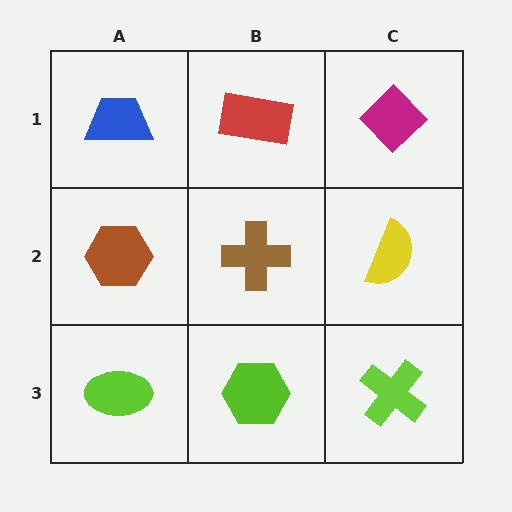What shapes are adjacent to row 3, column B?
A brown cross (row 2, column B), a lime ellipse (row 3, column A), a lime cross (row 3, column C).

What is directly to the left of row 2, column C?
A brown cross.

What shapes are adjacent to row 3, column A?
A brown hexagon (row 2, column A), a lime hexagon (row 3, column B).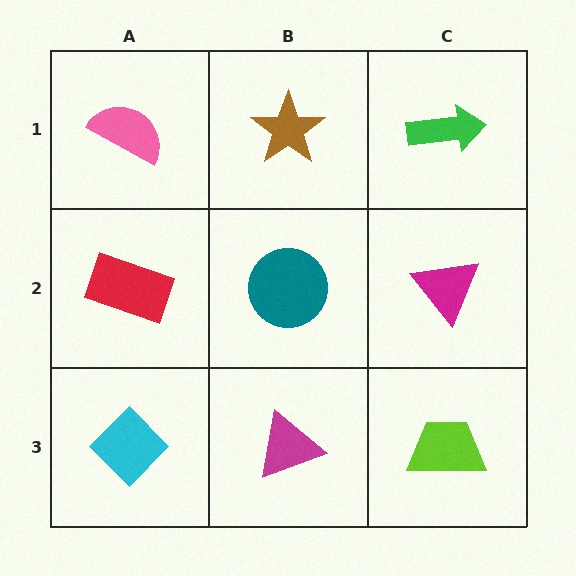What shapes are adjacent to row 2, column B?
A brown star (row 1, column B), a magenta triangle (row 3, column B), a red rectangle (row 2, column A), a magenta triangle (row 2, column C).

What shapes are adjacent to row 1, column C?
A magenta triangle (row 2, column C), a brown star (row 1, column B).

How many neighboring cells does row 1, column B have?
3.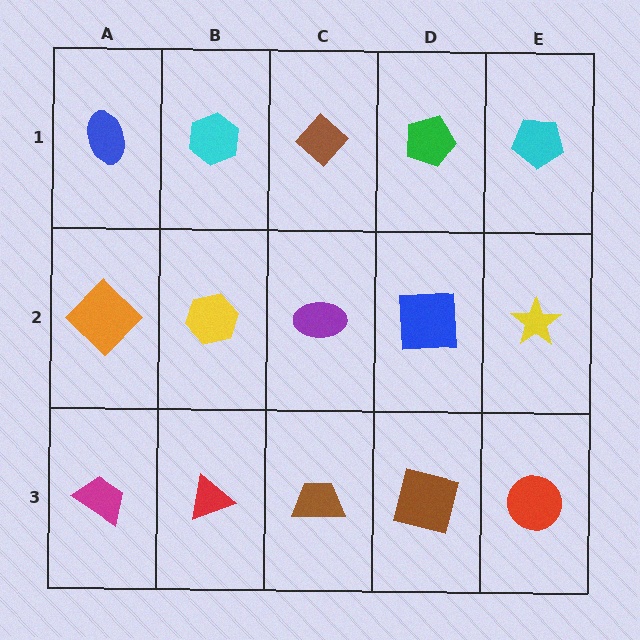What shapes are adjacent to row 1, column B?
A yellow hexagon (row 2, column B), a blue ellipse (row 1, column A), a brown diamond (row 1, column C).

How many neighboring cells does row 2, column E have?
3.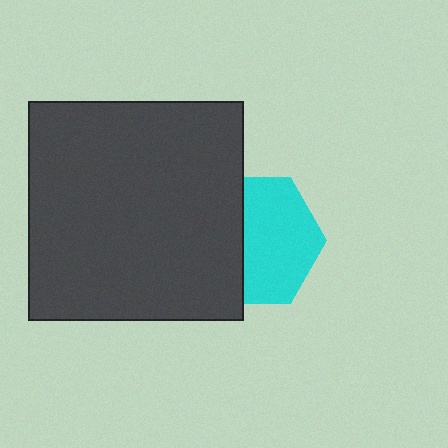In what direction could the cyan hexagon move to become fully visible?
The cyan hexagon could move right. That would shift it out from behind the dark gray rectangle entirely.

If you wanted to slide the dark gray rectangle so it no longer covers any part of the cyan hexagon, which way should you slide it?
Slide it left — that is the most direct way to separate the two shapes.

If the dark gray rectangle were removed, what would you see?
You would see the complete cyan hexagon.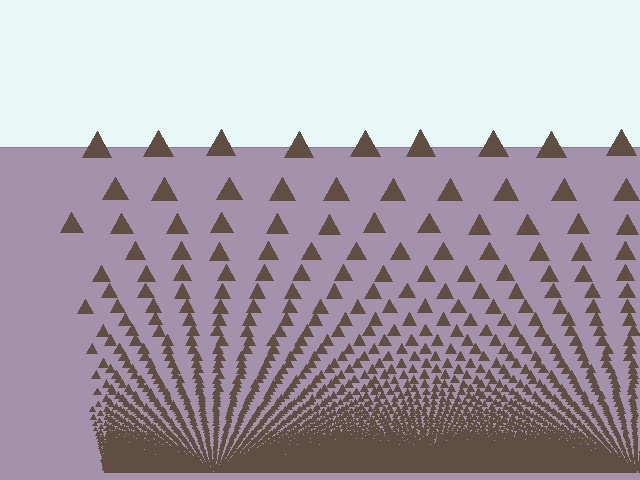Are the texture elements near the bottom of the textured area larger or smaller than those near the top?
Smaller. The gradient is inverted — elements near the bottom are smaller and denser.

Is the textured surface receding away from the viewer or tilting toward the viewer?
The surface appears to tilt toward the viewer. Texture elements get larger and sparser toward the top.